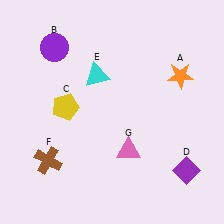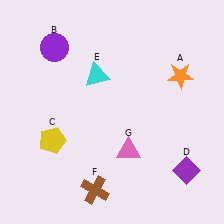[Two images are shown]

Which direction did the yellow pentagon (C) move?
The yellow pentagon (C) moved down.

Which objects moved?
The objects that moved are: the yellow pentagon (C), the brown cross (F).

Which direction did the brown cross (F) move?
The brown cross (F) moved right.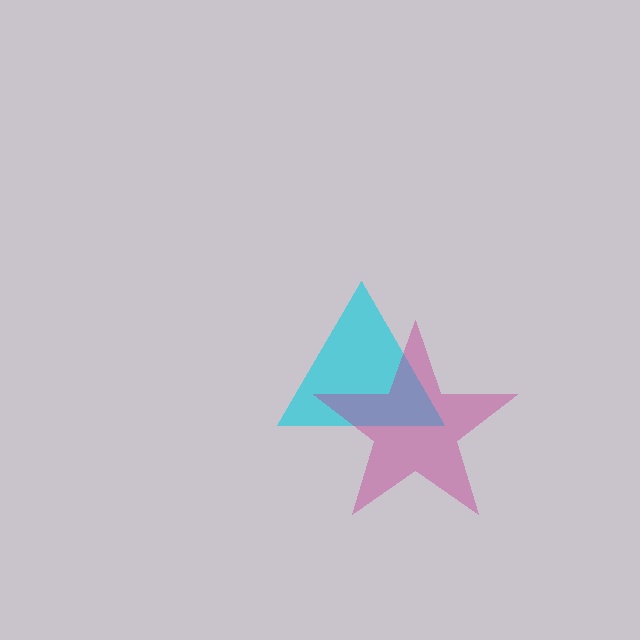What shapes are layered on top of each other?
The layered shapes are: a cyan triangle, a magenta star.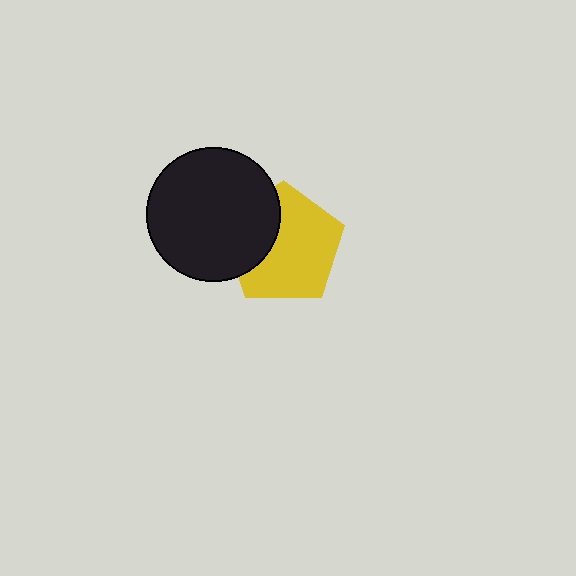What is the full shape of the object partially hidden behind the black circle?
The partially hidden object is a yellow pentagon.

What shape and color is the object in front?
The object in front is a black circle.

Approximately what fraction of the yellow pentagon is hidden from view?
Roughly 32% of the yellow pentagon is hidden behind the black circle.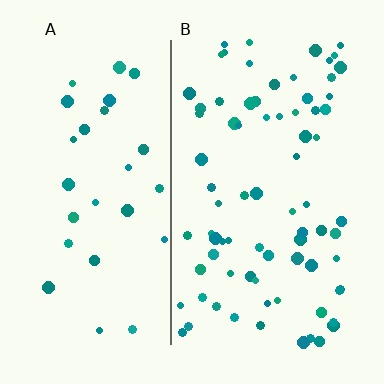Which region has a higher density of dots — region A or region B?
B (the right).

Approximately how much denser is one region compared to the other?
Approximately 2.7× — region B over region A.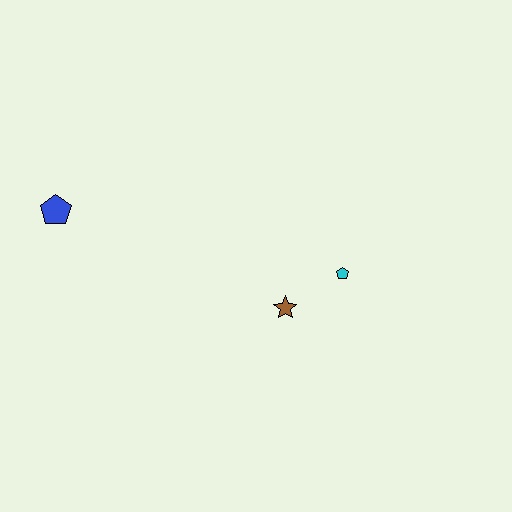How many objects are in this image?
There are 3 objects.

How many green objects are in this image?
There are no green objects.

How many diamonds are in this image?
There are no diamonds.